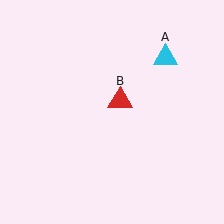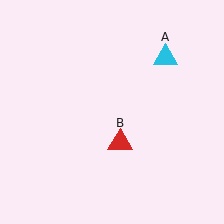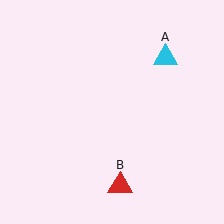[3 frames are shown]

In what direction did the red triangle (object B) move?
The red triangle (object B) moved down.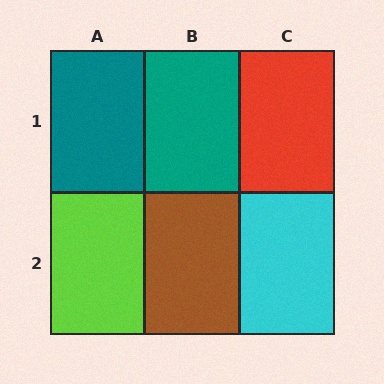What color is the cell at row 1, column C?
Red.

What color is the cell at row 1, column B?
Teal.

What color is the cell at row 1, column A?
Teal.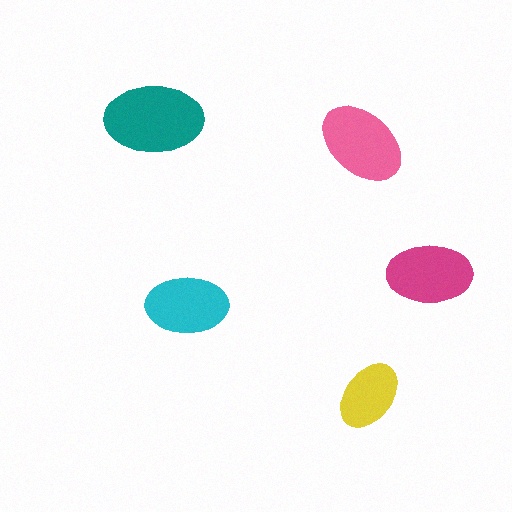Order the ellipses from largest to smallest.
the teal one, the pink one, the magenta one, the cyan one, the yellow one.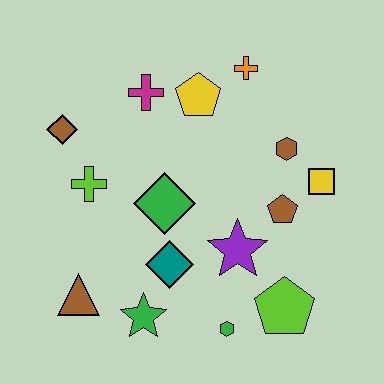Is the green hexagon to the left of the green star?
No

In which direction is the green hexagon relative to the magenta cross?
The green hexagon is below the magenta cross.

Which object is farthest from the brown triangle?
The orange cross is farthest from the brown triangle.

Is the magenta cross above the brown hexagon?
Yes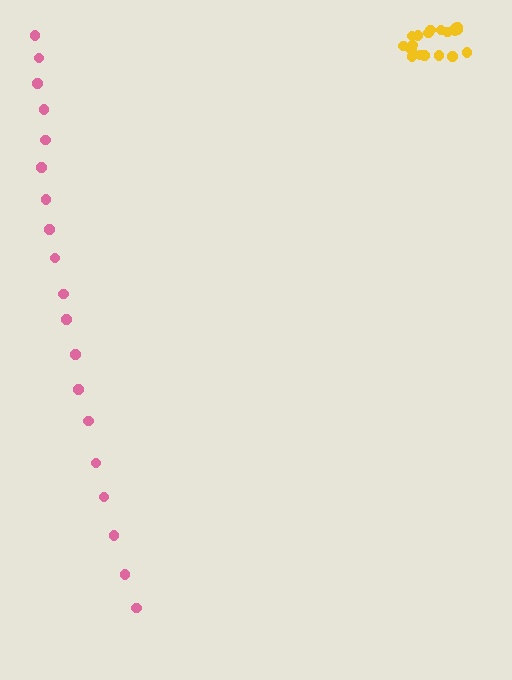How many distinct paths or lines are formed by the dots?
There are 2 distinct paths.